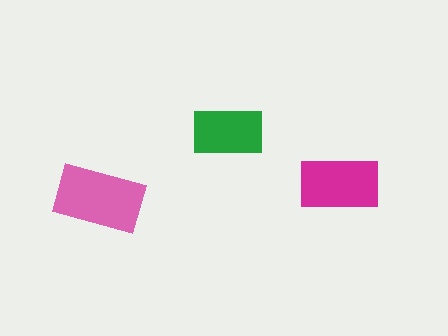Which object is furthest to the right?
The magenta rectangle is rightmost.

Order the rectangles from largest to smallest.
the pink one, the magenta one, the green one.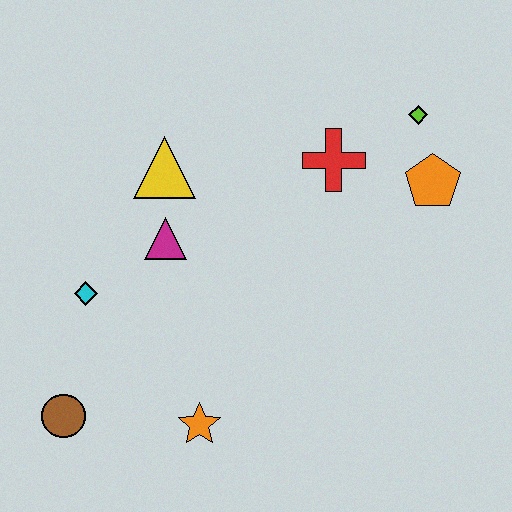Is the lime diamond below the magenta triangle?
No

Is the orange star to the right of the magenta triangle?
Yes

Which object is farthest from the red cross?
The brown circle is farthest from the red cross.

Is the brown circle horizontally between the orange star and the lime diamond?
No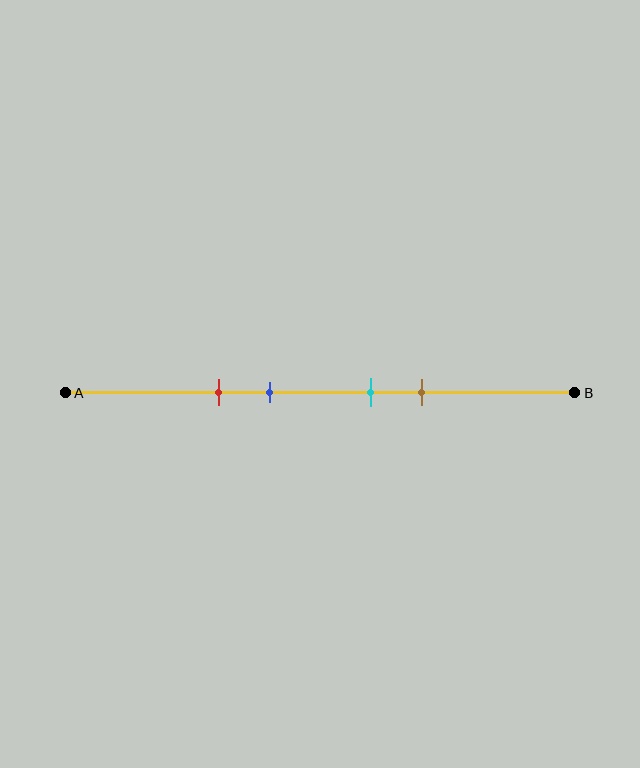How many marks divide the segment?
There are 4 marks dividing the segment.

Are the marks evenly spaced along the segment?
No, the marks are not evenly spaced.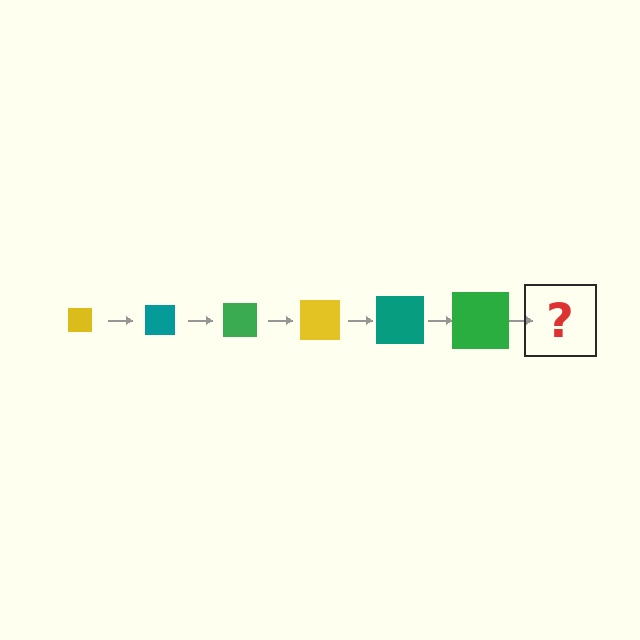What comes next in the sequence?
The next element should be a yellow square, larger than the previous one.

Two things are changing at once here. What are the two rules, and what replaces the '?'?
The two rules are that the square grows larger each step and the color cycles through yellow, teal, and green. The '?' should be a yellow square, larger than the previous one.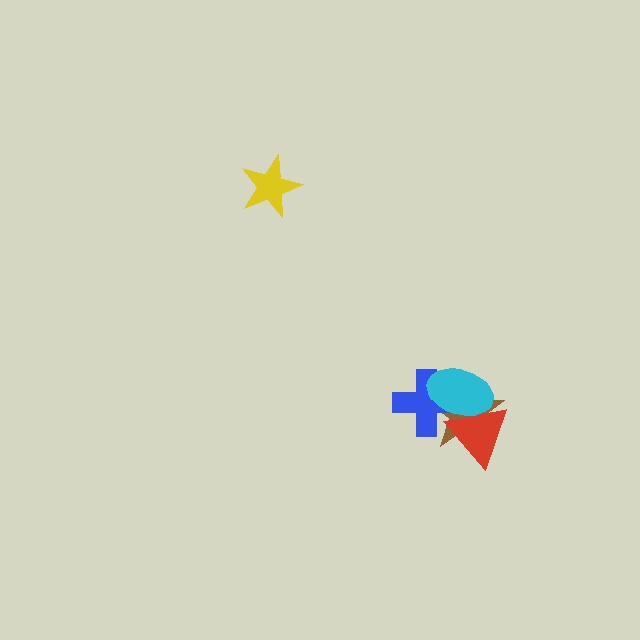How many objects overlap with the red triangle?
3 objects overlap with the red triangle.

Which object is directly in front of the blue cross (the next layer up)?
The red triangle is directly in front of the blue cross.